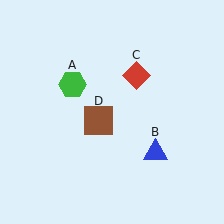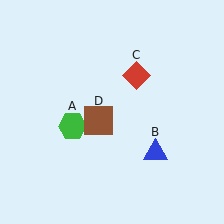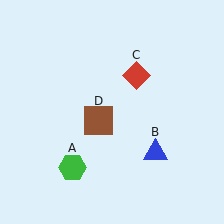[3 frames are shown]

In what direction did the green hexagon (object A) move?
The green hexagon (object A) moved down.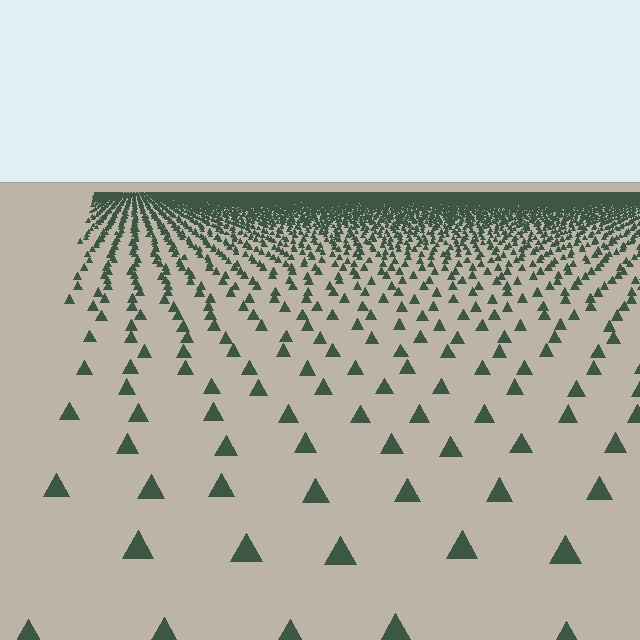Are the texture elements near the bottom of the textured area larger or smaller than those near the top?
Larger. Near the bottom, elements are closer to the viewer and appear at a bigger on-screen size.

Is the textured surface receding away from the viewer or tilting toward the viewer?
The surface is receding away from the viewer. Texture elements get smaller and denser toward the top.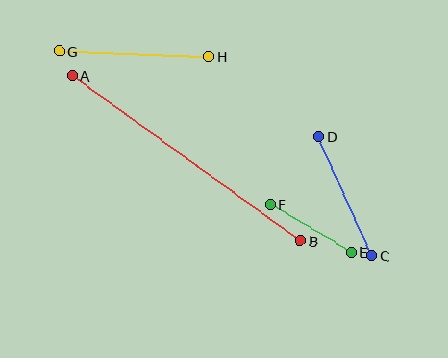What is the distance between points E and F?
The distance is approximately 94 pixels.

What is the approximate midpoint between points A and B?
The midpoint is at approximately (186, 158) pixels.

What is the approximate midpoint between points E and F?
The midpoint is at approximately (311, 228) pixels.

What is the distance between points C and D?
The distance is approximately 131 pixels.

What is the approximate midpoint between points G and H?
The midpoint is at approximately (134, 54) pixels.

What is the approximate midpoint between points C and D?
The midpoint is at approximately (345, 196) pixels.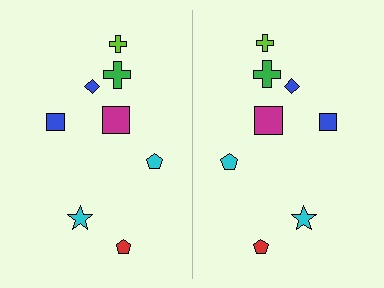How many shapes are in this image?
There are 16 shapes in this image.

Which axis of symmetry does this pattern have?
The pattern has a vertical axis of symmetry running through the center of the image.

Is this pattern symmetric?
Yes, this pattern has bilateral (reflection) symmetry.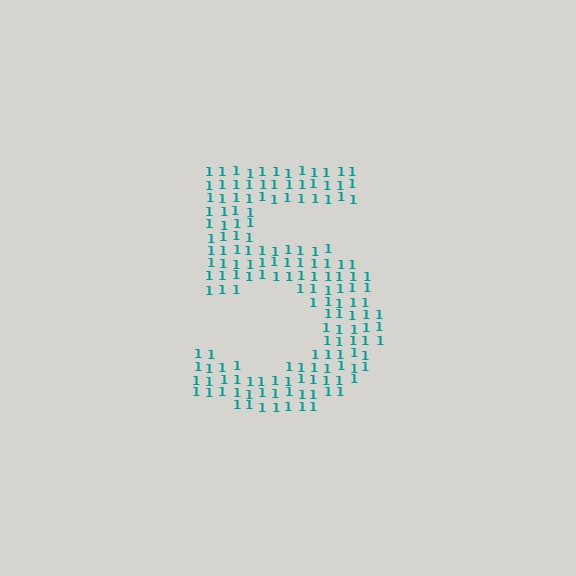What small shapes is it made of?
It is made of small digit 1's.